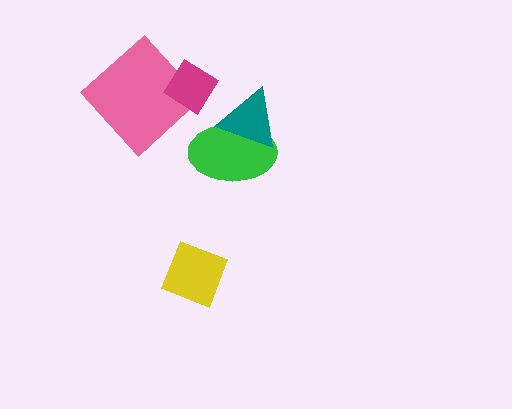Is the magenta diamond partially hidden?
No, no other shape covers it.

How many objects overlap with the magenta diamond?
1 object overlaps with the magenta diamond.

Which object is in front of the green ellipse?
The teal triangle is in front of the green ellipse.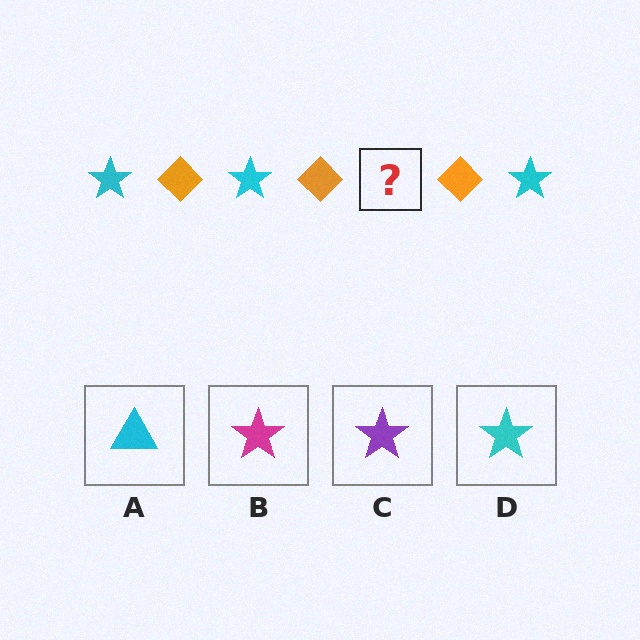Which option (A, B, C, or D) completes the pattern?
D.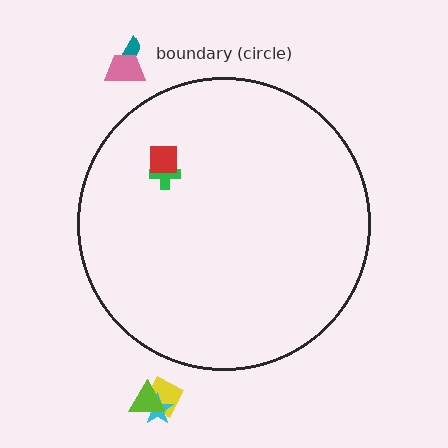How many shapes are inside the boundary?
2 inside, 5 outside.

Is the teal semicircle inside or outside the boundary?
Outside.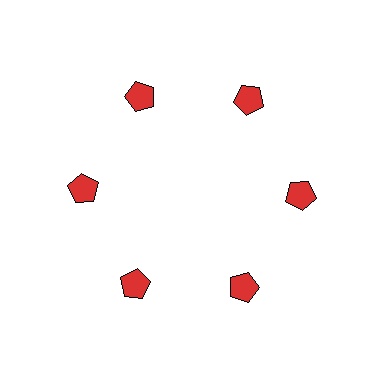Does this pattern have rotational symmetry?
Yes, this pattern has 6-fold rotational symmetry. It looks the same after rotating 60 degrees around the center.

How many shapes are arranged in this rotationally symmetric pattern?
There are 6 shapes, arranged in 6 groups of 1.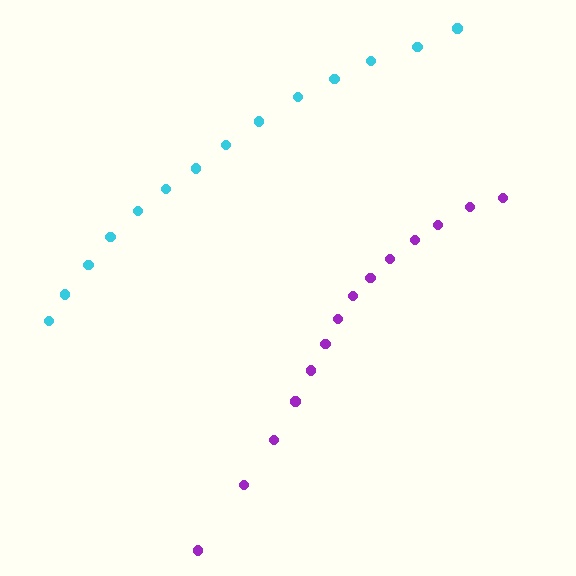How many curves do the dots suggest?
There are 2 distinct paths.